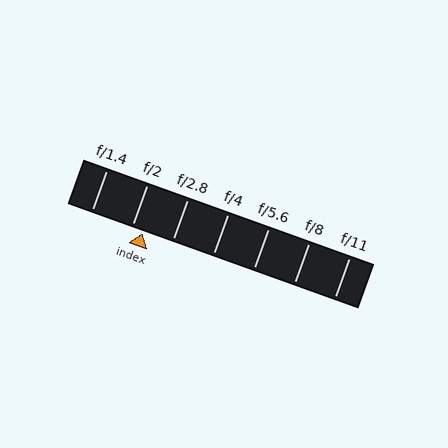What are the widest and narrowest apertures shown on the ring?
The widest aperture shown is f/1.4 and the narrowest is f/11.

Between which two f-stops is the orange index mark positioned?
The index mark is between f/2 and f/2.8.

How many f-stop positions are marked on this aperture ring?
There are 7 f-stop positions marked.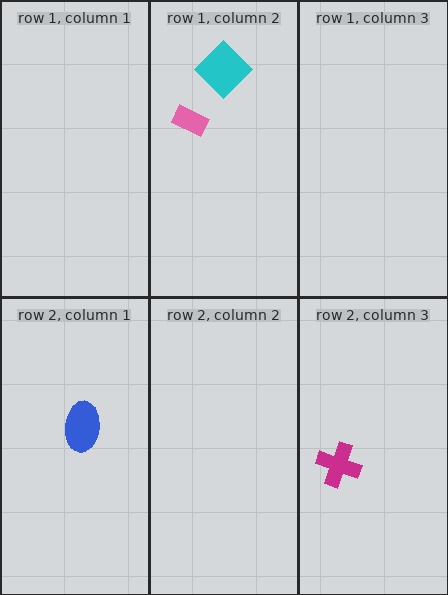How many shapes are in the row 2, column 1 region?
1.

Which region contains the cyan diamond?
The row 1, column 2 region.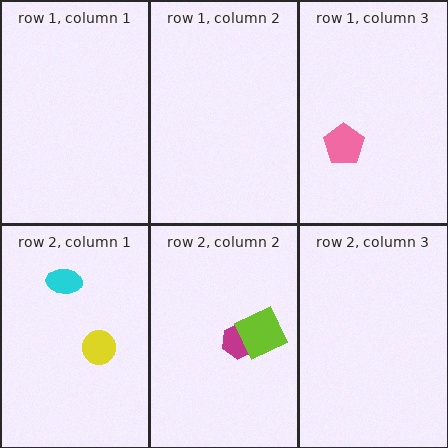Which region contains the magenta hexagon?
The row 2, column 2 region.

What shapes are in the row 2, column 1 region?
The yellow circle, the cyan ellipse.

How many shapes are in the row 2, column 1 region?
2.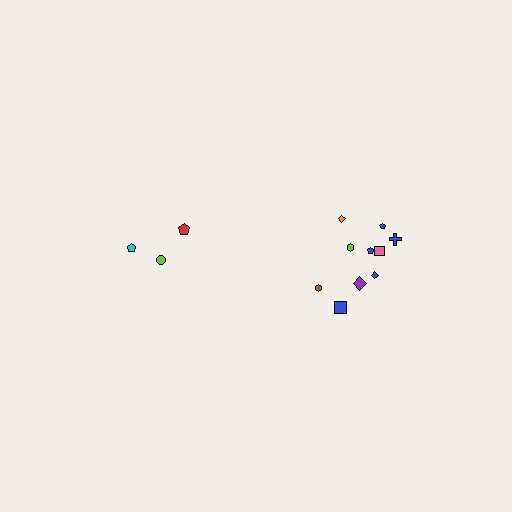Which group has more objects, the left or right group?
The right group.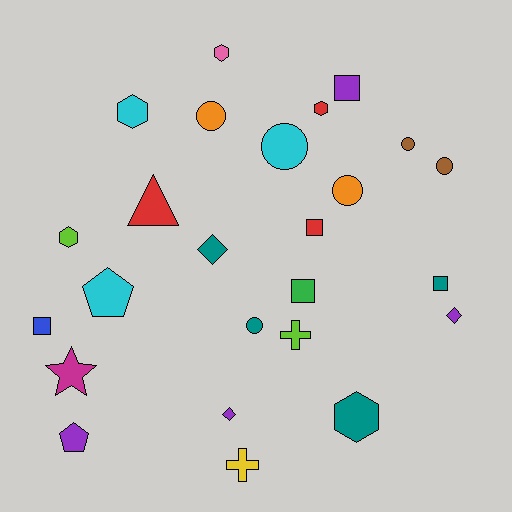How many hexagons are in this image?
There are 5 hexagons.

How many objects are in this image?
There are 25 objects.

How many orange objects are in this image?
There are 2 orange objects.